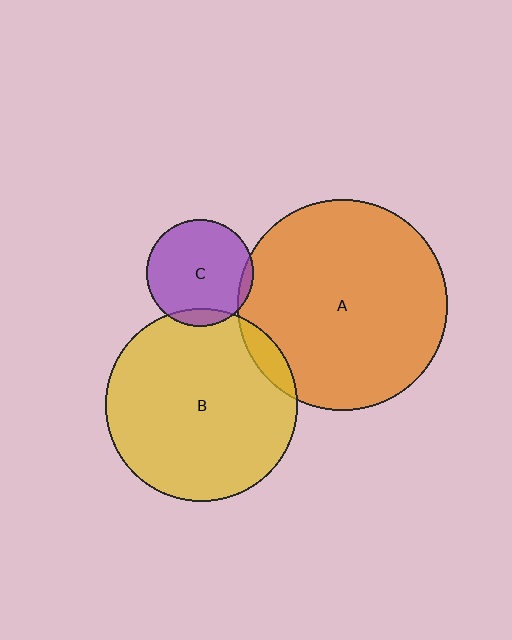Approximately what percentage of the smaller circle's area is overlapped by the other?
Approximately 10%.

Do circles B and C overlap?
Yes.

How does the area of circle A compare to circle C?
Approximately 3.9 times.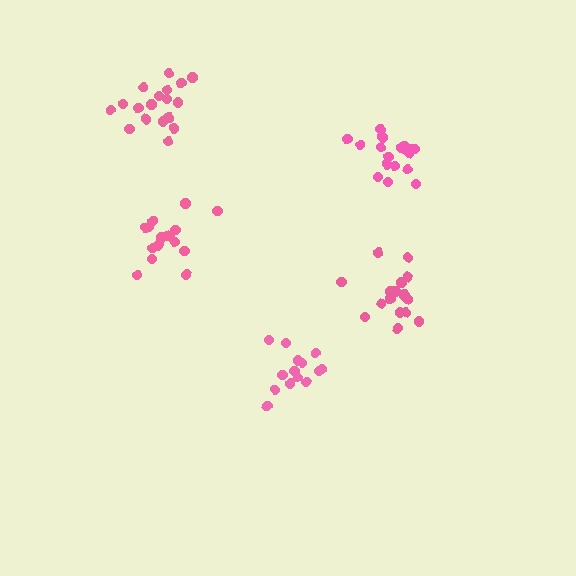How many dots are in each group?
Group 1: 14 dots, Group 2: 16 dots, Group 3: 18 dots, Group 4: 20 dots, Group 5: 18 dots (86 total).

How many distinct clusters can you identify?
There are 5 distinct clusters.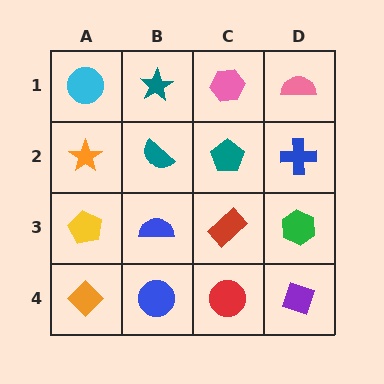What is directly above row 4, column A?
A yellow pentagon.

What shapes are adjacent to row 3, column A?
An orange star (row 2, column A), an orange diamond (row 4, column A), a blue semicircle (row 3, column B).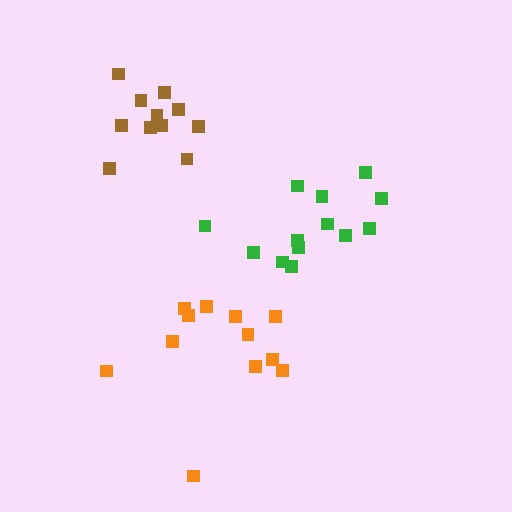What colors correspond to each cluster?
The clusters are colored: orange, green, brown.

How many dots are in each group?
Group 1: 12 dots, Group 2: 13 dots, Group 3: 11 dots (36 total).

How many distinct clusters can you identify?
There are 3 distinct clusters.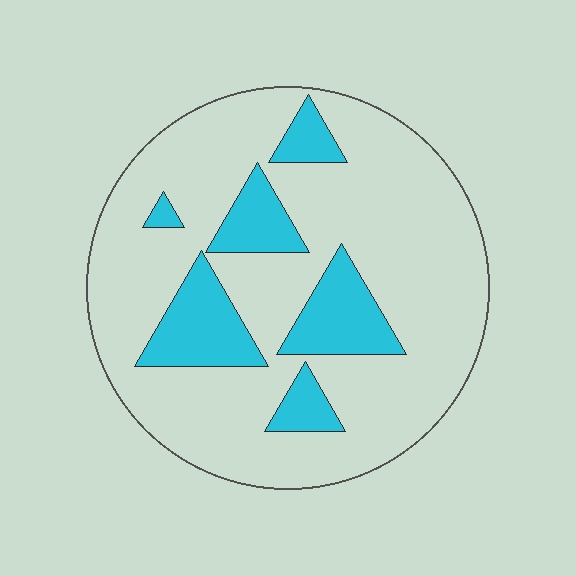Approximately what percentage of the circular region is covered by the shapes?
Approximately 20%.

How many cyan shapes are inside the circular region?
6.